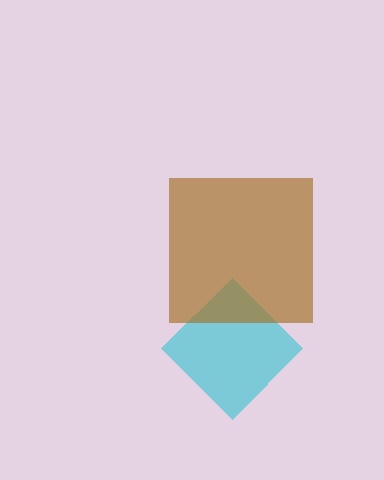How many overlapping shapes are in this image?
There are 2 overlapping shapes in the image.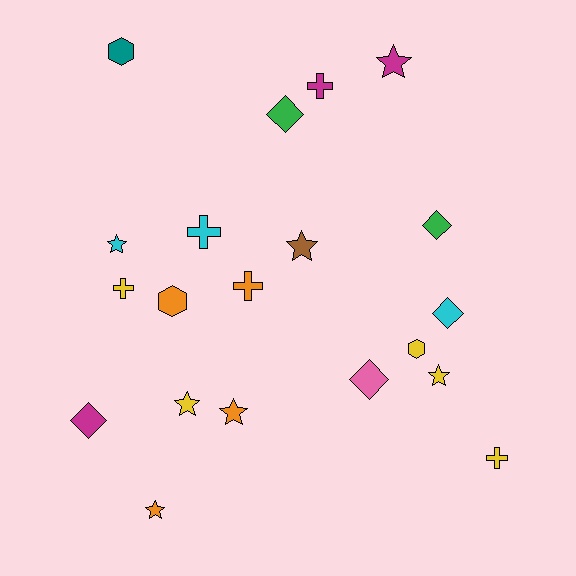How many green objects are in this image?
There are 2 green objects.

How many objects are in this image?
There are 20 objects.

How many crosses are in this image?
There are 5 crosses.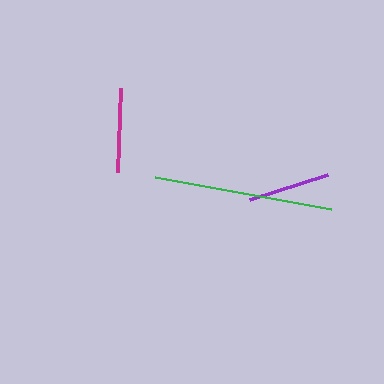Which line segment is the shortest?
The purple line is the shortest at approximately 82 pixels.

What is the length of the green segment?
The green segment is approximately 179 pixels long.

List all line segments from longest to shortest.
From longest to shortest: green, magenta, purple.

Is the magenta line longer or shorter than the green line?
The green line is longer than the magenta line.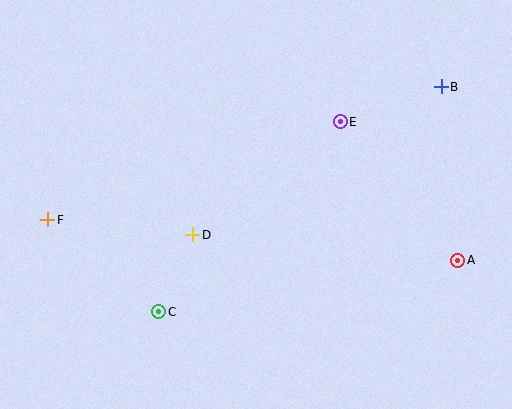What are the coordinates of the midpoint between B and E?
The midpoint between B and E is at (391, 104).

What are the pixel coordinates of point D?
Point D is at (193, 235).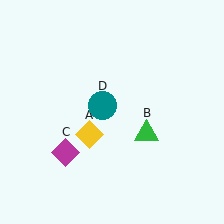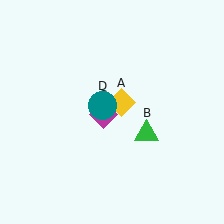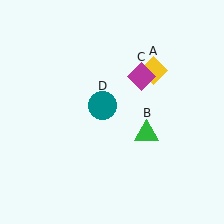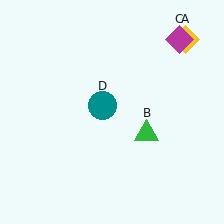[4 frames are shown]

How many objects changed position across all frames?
2 objects changed position: yellow diamond (object A), magenta diamond (object C).